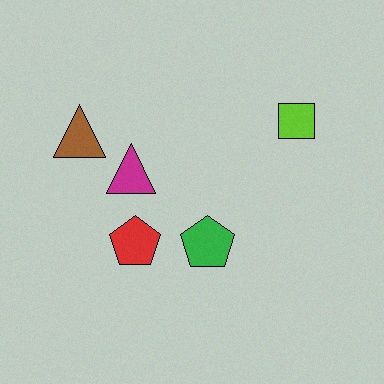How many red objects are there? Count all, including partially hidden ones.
There is 1 red object.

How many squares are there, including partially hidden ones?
There is 1 square.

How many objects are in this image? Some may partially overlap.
There are 5 objects.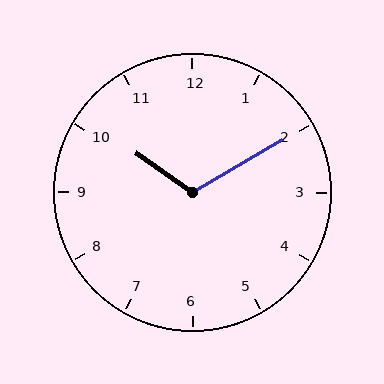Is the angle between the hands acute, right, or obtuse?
It is obtuse.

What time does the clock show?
10:10.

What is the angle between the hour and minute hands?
Approximately 115 degrees.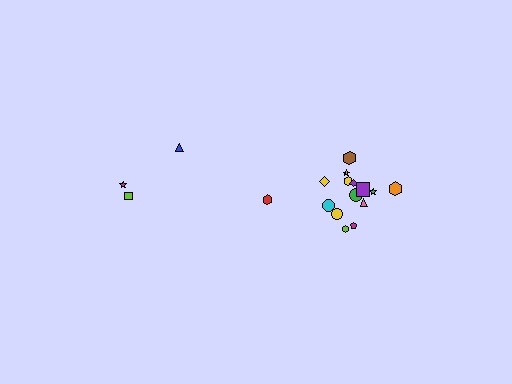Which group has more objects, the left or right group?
The right group.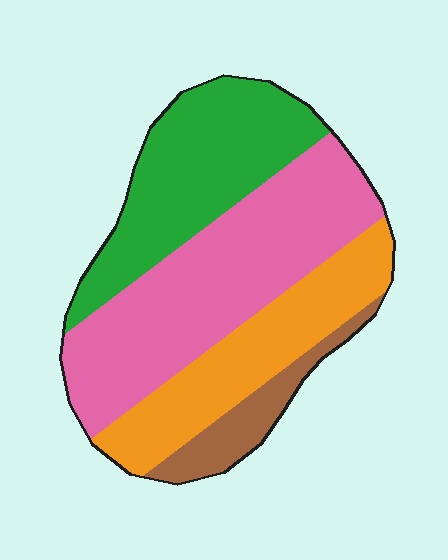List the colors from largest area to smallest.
From largest to smallest: pink, green, orange, brown.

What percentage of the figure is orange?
Orange takes up about one quarter (1/4) of the figure.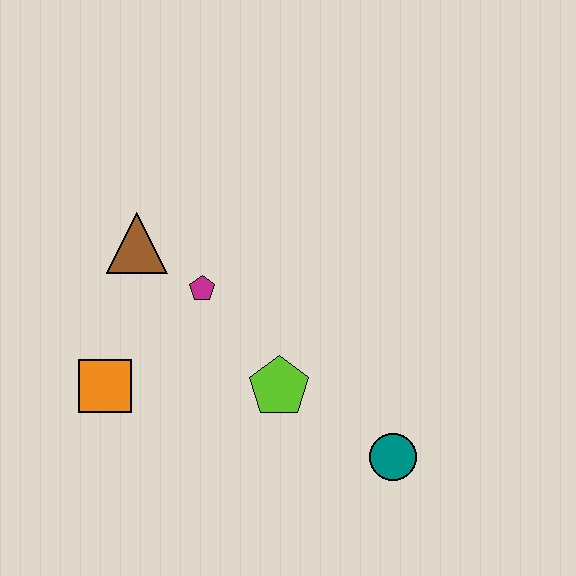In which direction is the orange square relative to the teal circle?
The orange square is to the left of the teal circle.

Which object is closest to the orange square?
The magenta pentagon is closest to the orange square.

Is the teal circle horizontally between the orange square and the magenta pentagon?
No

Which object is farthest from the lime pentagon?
The brown triangle is farthest from the lime pentagon.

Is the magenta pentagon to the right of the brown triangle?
Yes